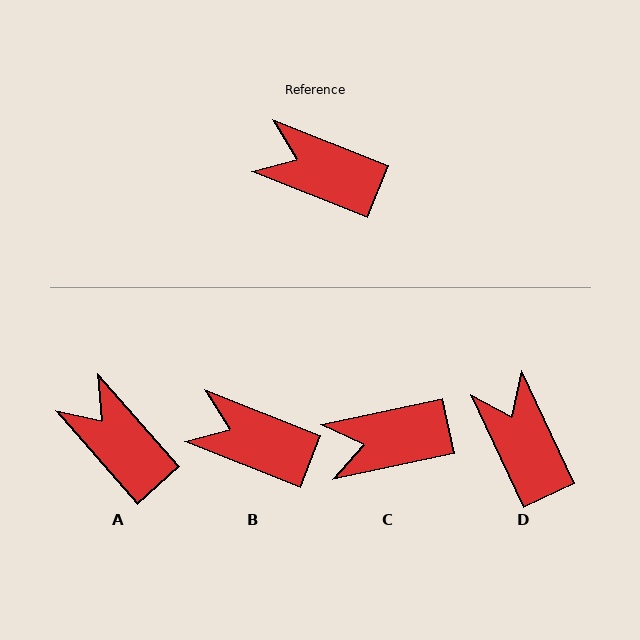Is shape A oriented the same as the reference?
No, it is off by about 27 degrees.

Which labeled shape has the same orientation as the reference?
B.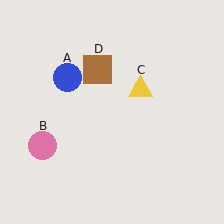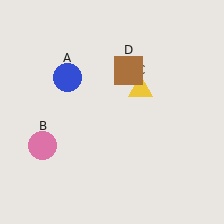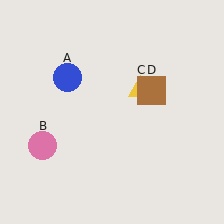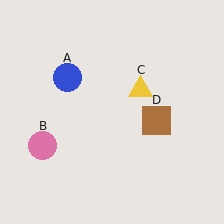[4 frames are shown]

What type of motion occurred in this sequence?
The brown square (object D) rotated clockwise around the center of the scene.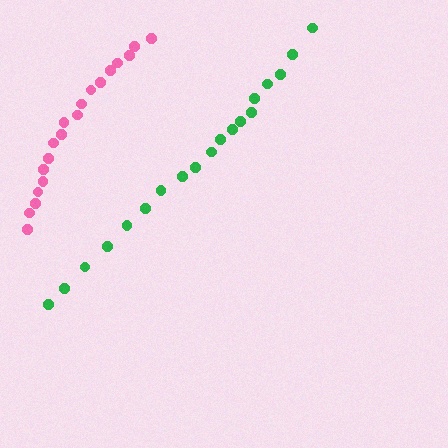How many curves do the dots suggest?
There are 2 distinct paths.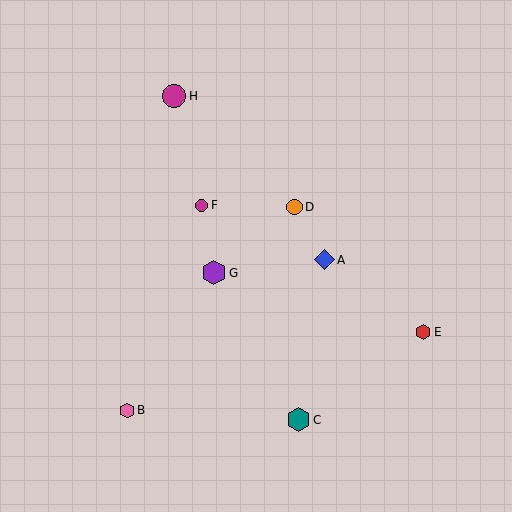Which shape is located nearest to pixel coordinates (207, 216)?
The magenta circle (labeled F) at (201, 205) is nearest to that location.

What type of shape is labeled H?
Shape H is a magenta circle.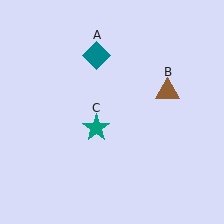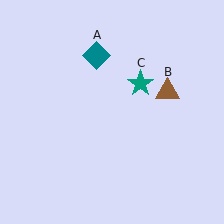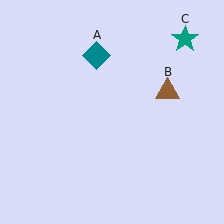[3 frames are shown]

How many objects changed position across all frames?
1 object changed position: teal star (object C).